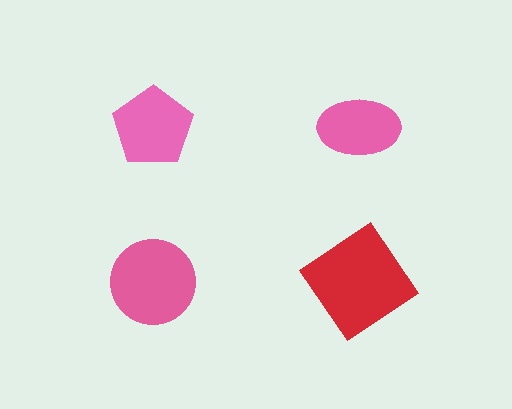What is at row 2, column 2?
A red diamond.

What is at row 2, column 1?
A pink circle.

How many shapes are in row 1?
2 shapes.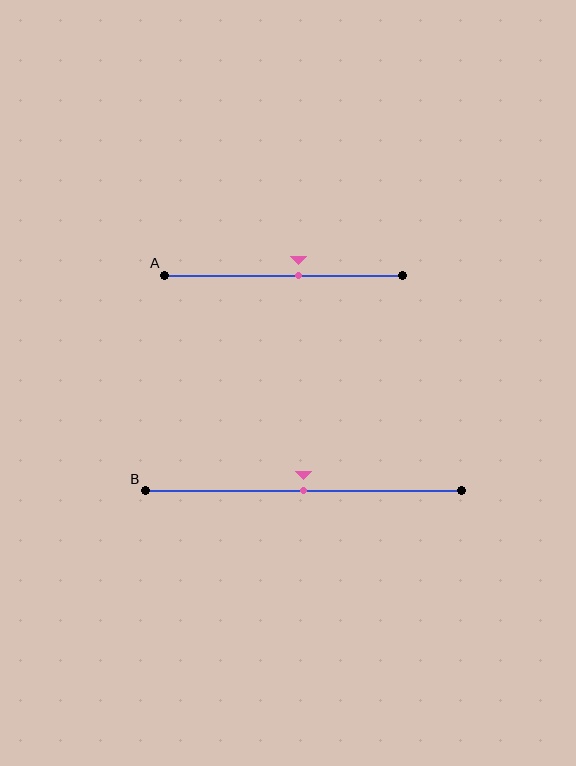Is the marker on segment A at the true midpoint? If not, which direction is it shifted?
No, the marker on segment A is shifted to the right by about 6% of the segment length.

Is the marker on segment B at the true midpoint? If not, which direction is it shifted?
Yes, the marker on segment B is at the true midpoint.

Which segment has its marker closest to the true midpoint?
Segment B has its marker closest to the true midpoint.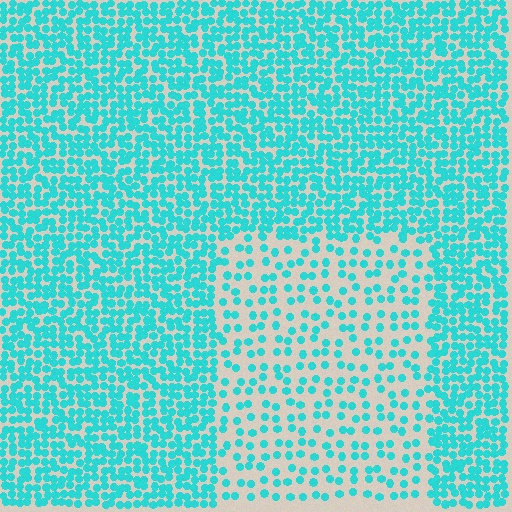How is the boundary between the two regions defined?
The boundary is defined by a change in element density (approximately 2.4x ratio). All elements are the same color, size, and shape.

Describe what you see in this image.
The image contains small cyan elements arranged at two different densities. A rectangle-shaped region is visible where the elements are less densely packed than the surrounding area.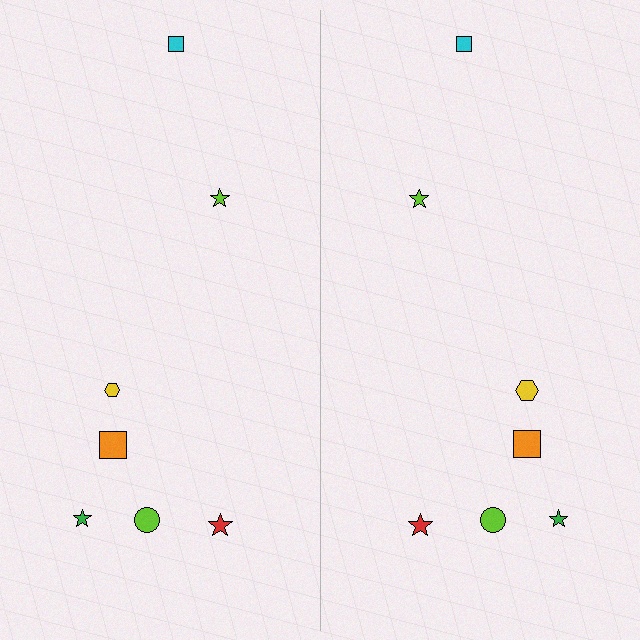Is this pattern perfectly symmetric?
No, the pattern is not perfectly symmetric. The yellow hexagon on the right side has a different size than its mirror counterpart.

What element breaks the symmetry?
The yellow hexagon on the right side has a different size than its mirror counterpart.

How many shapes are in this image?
There are 14 shapes in this image.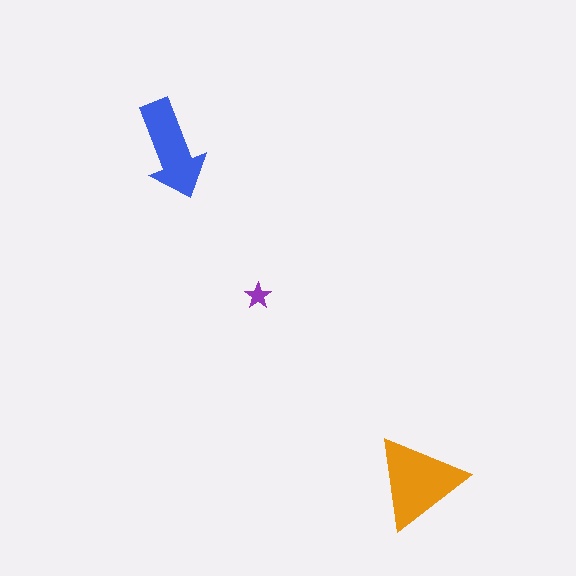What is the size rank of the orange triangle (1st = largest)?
1st.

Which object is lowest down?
The orange triangle is bottommost.